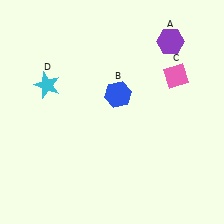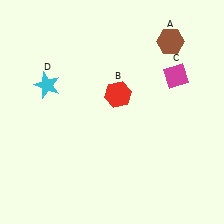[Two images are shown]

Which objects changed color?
A changed from purple to brown. B changed from blue to red. C changed from pink to magenta.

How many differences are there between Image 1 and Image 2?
There are 3 differences between the two images.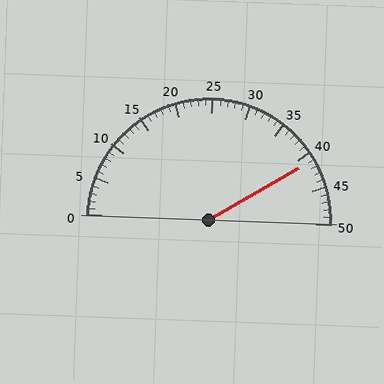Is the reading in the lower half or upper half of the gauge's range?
The reading is in the upper half of the range (0 to 50).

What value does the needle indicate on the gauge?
The needle indicates approximately 41.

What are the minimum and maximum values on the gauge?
The gauge ranges from 0 to 50.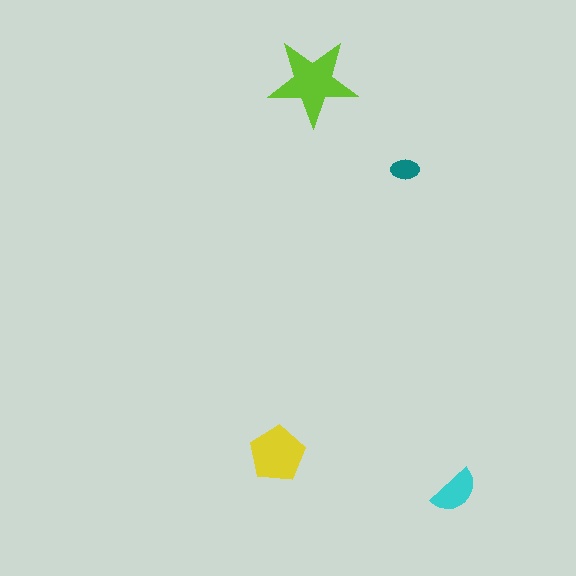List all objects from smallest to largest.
The teal ellipse, the cyan semicircle, the yellow pentagon, the lime star.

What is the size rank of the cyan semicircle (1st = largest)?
3rd.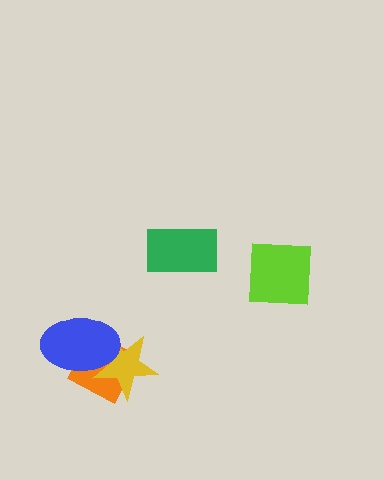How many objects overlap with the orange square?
2 objects overlap with the orange square.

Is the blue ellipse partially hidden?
No, no other shape covers it.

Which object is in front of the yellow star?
The blue ellipse is in front of the yellow star.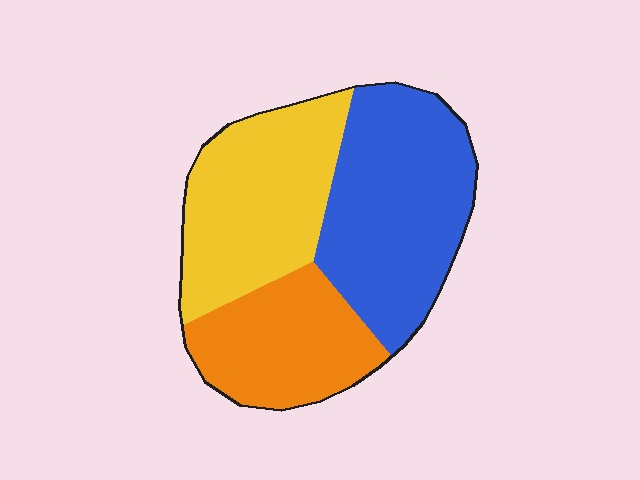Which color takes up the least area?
Orange, at roughly 25%.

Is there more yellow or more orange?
Yellow.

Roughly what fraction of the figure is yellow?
Yellow takes up between a quarter and a half of the figure.